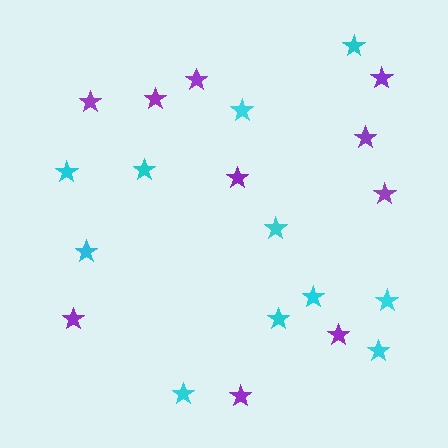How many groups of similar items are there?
There are 2 groups: one group of cyan stars (11) and one group of purple stars (10).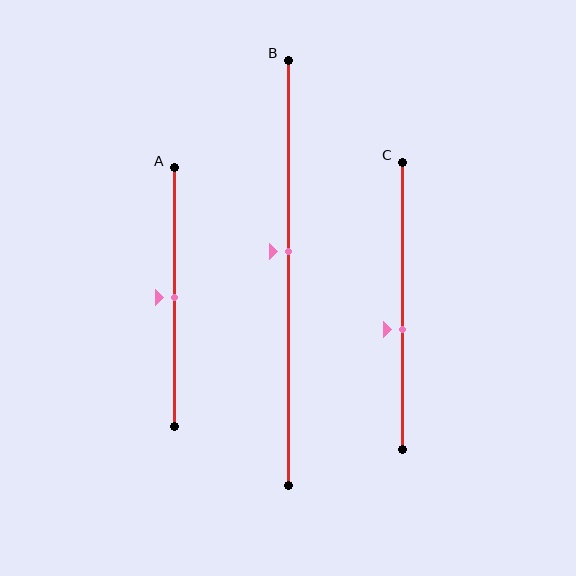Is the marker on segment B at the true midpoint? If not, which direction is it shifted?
No, the marker on segment B is shifted upward by about 5% of the segment length.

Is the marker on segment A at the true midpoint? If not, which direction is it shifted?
Yes, the marker on segment A is at the true midpoint.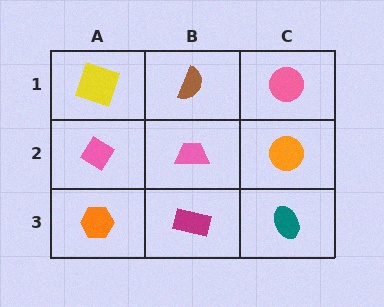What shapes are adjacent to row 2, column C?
A pink circle (row 1, column C), a teal ellipse (row 3, column C), a pink trapezoid (row 2, column B).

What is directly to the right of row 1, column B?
A pink circle.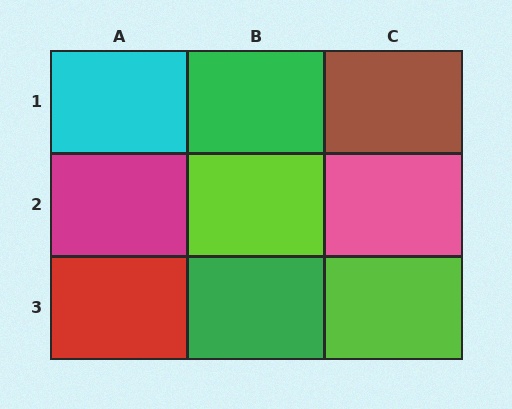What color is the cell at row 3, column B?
Green.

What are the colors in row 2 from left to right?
Magenta, lime, pink.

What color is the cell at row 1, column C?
Brown.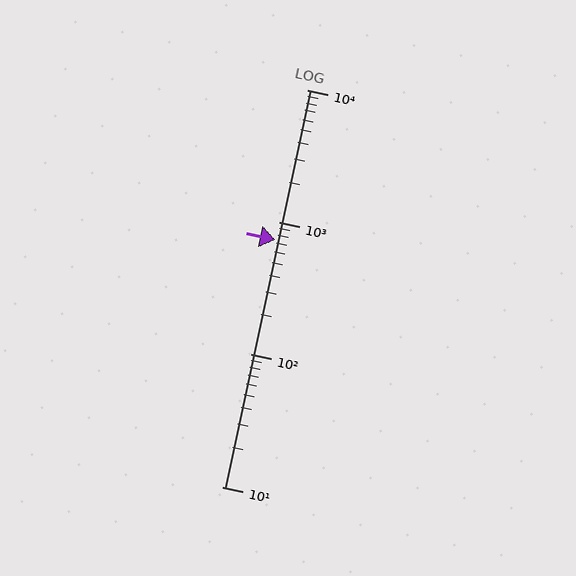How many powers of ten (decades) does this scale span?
The scale spans 3 decades, from 10 to 10000.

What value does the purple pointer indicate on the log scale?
The pointer indicates approximately 730.